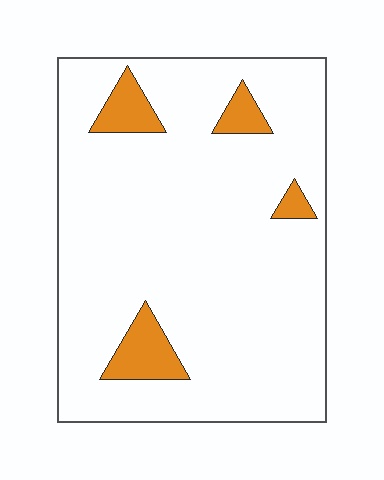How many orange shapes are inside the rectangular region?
4.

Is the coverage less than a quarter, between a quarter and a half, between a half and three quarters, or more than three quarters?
Less than a quarter.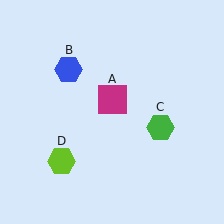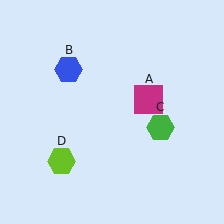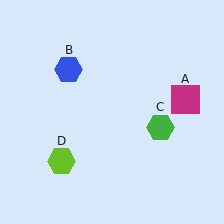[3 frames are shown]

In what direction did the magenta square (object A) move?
The magenta square (object A) moved right.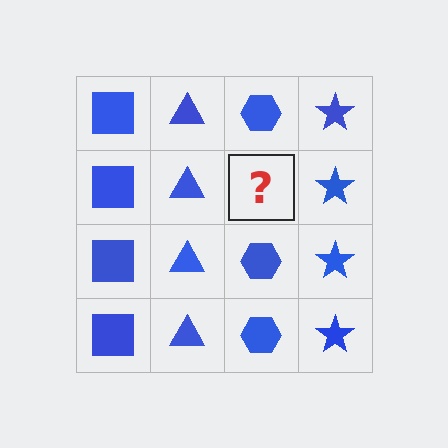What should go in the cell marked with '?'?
The missing cell should contain a blue hexagon.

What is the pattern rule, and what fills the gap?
The rule is that each column has a consistent shape. The gap should be filled with a blue hexagon.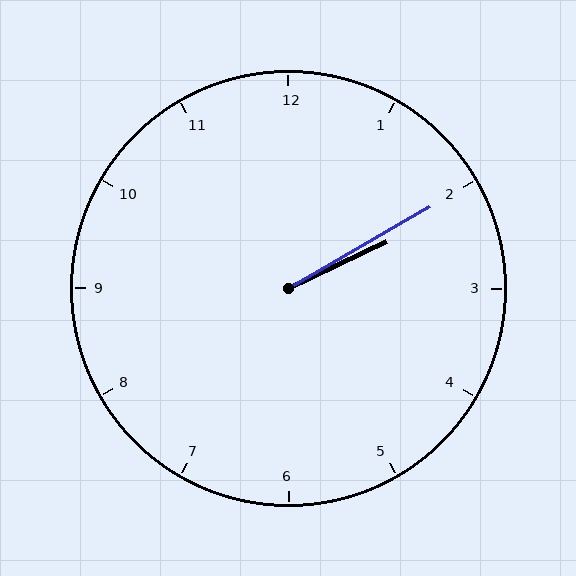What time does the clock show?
2:10.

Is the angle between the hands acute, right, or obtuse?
It is acute.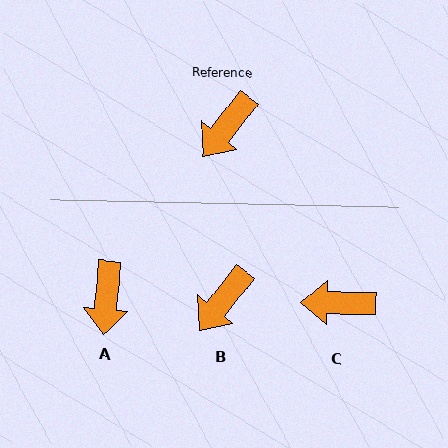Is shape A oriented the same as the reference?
No, it is off by about 34 degrees.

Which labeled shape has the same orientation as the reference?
B.